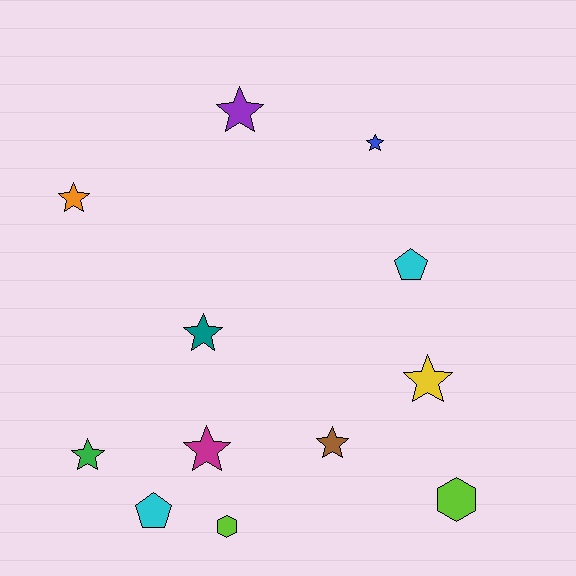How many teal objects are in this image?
There is 1 teal object.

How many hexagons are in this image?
There are 2 hexagons.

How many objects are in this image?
There are 12 objects.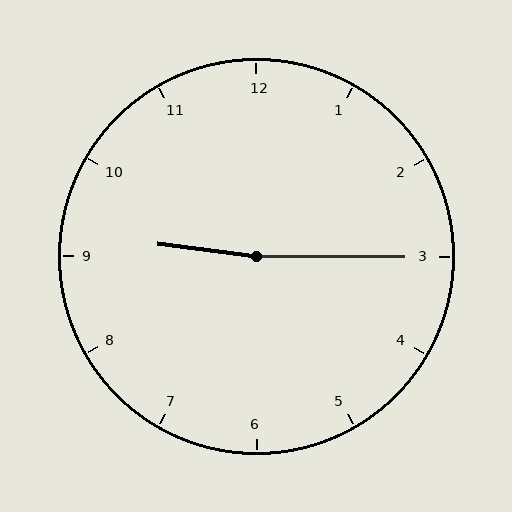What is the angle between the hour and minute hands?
Approximately 172 degrees.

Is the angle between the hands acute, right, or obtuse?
It is obtuse.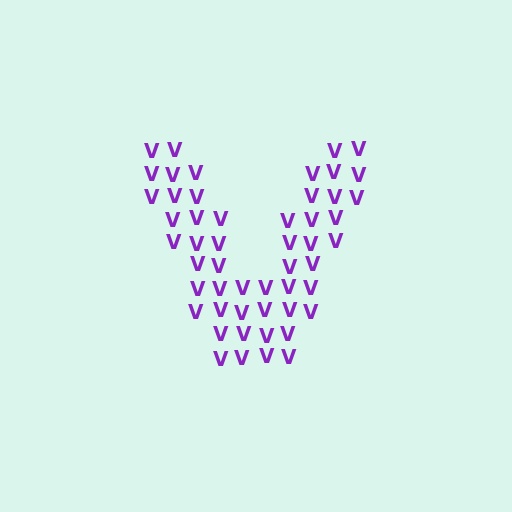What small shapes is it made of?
It is made of small letter V's.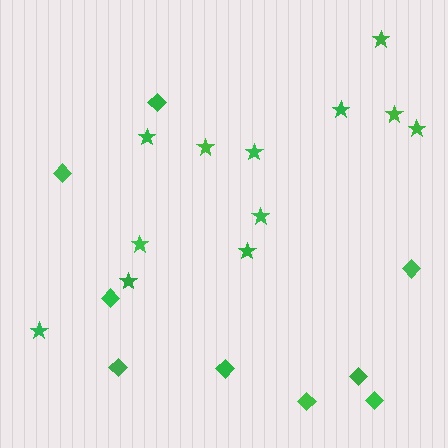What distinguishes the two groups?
There are 2 groups: one group of diamonds (9) and one group of stars (12).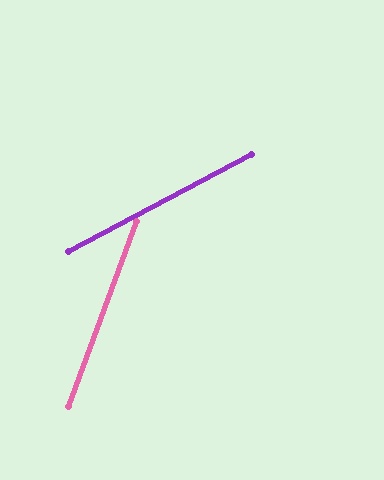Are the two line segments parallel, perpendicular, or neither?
Neither parallel nor perpendicular — they differ by about 42°.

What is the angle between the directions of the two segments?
Approximately 42 degrees.